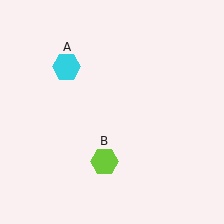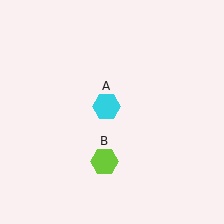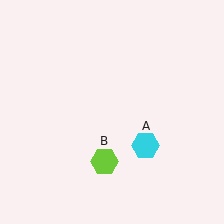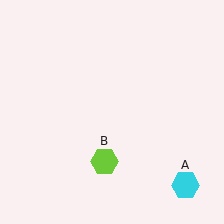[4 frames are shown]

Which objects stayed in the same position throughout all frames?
Lime hexagon (object B) remained stationary.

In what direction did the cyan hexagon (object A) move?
The cyan hexagon (object A) moved down and to the right.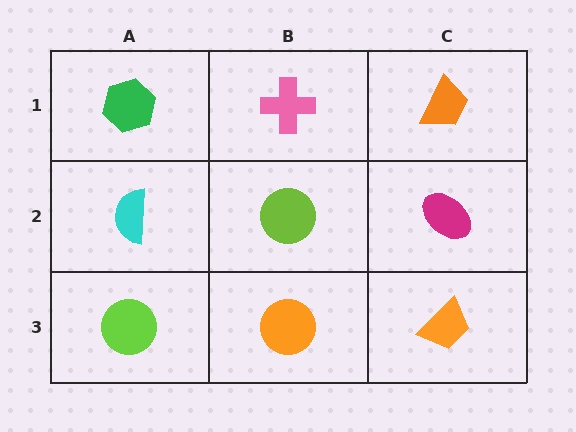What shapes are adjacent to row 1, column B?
A lime circle (row 2, column B), a green hexagon (row 1, column A), an orange trapezoid (row 1, column C).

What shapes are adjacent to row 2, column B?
A pink cross (row 1, column B), an orange circle (row 3, column B), a cyan semicircle (row 2, column A), a magenta ellipse (row 2, column C).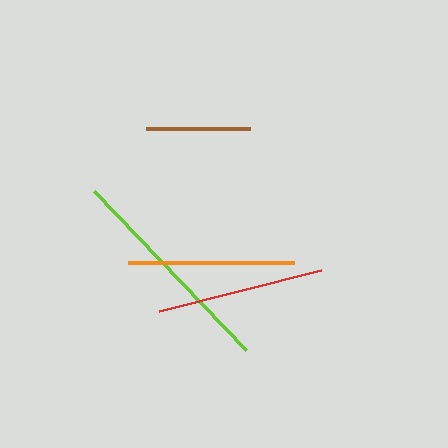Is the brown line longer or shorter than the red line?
The red line is longer than the brown line.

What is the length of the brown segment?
The brown segment is approximately 105 pixels long.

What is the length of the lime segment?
The lime segment is approximately 220 pixels long.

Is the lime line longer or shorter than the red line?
The lime line is longer than the red line.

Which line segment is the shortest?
The brown line is the shortest at approximately 105 pixels.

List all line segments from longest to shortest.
From longest to shortest: lime, red, orange, brown.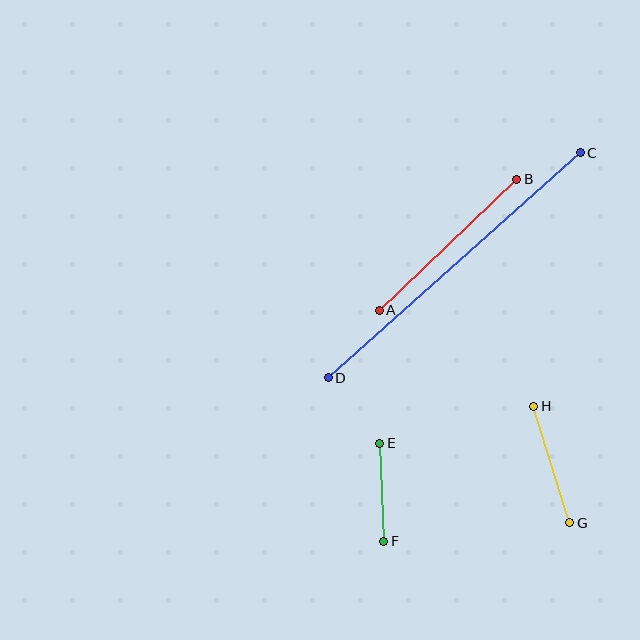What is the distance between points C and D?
The distance is approximately 338 pixels.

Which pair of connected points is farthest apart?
Points C and D are farthest apart.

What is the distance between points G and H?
The distance is approximately 122 pixels.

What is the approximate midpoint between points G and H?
The midpoint is at approximately (552, 465) pixels.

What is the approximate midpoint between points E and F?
The midpoint is at approximately (382, 492) pixels.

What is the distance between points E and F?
The distance is approximately 98 pixels.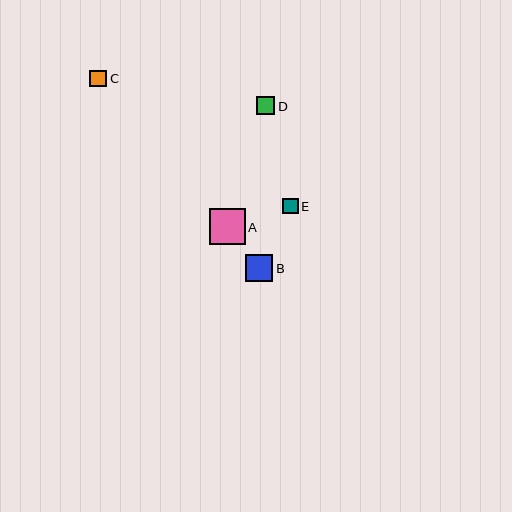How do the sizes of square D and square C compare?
Square D and square C are approximately the same size.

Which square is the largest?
Square A is the largest with a size of approximately 36 pixels.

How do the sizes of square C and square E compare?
Square C and square E are approximately the same size.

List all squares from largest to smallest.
From largest to smallest: A, B, D, C, E.